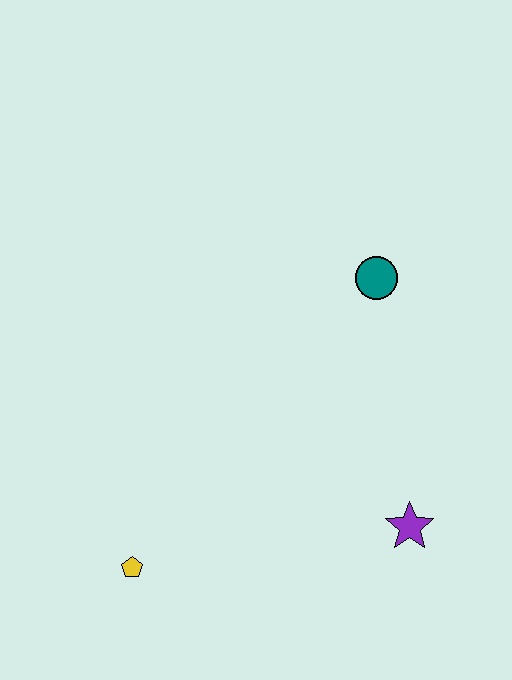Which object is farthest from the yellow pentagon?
The teal circle is farthest from the yellow pentagon.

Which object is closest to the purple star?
The teal circle is closest to the purple star.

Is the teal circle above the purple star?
Yes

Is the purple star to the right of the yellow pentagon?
Yes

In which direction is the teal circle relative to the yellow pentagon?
The teal circle is above the yellow pentagon.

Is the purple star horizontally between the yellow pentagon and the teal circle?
No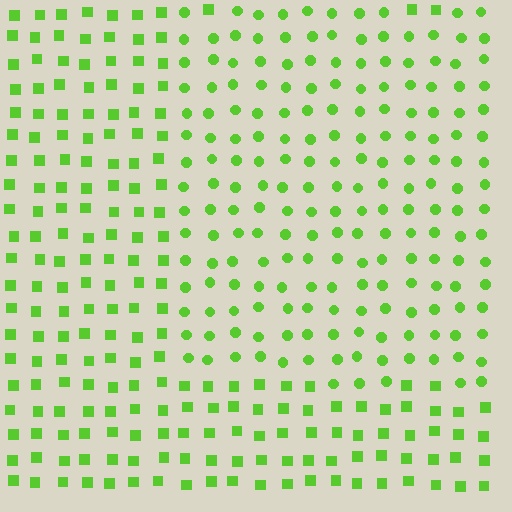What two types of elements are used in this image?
The image uses circles inside the rectangle region and squares outside it.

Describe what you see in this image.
The image is filled with small lime elements arranged in a uniform grid. A rectangle-shaped region contains circles, while the surrounding area contains squares. The boundary is defined purely by the change in element shape.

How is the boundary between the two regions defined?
The boundary is defined by a change in element shape: circles inside vs. squares outside. All elements share the same color and spacing.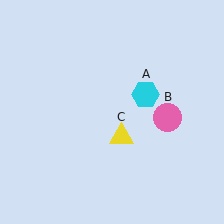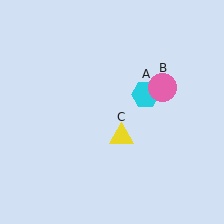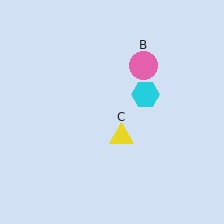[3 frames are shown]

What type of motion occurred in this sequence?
The pink circle (object B) rotated counterclockwise around the center of the scene.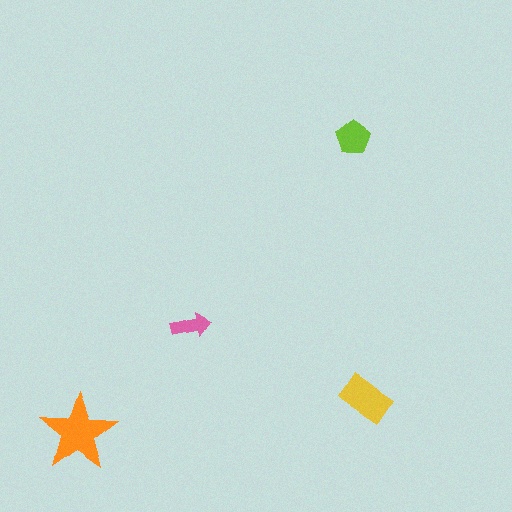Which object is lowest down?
The orange star is bottommost.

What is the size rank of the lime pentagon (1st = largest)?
3rd.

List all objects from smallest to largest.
The pink arrow, the lime pentagon, the yellow rectangle, the orange star.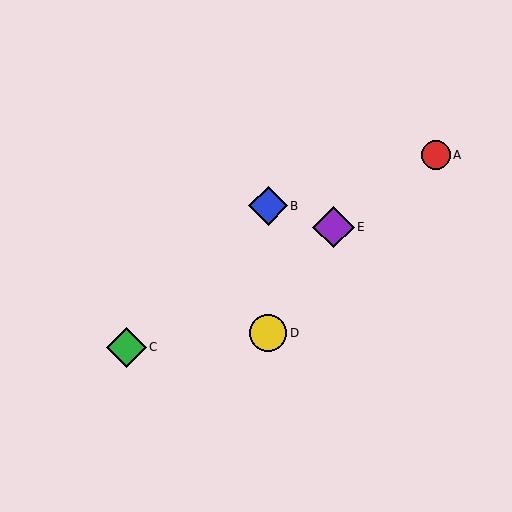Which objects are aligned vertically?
Objects B, D are aligned vertically.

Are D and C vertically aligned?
No, D is at x≈268 and C is at x≈126.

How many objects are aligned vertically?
2 objects (B, D) are aligned vertically.